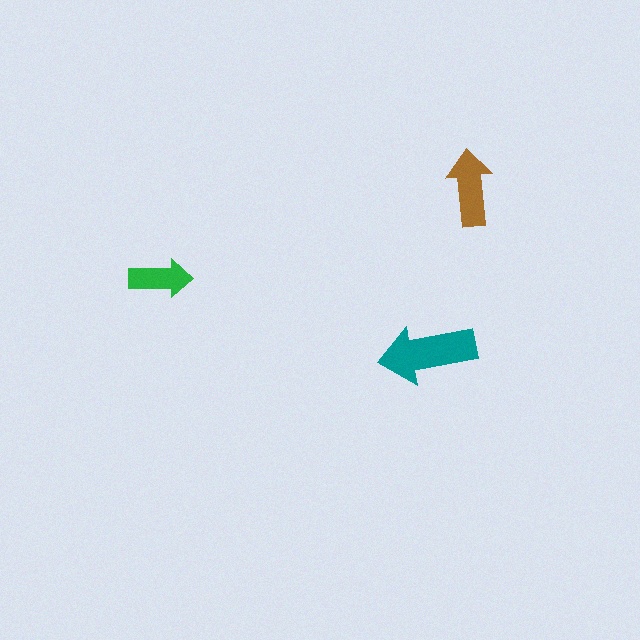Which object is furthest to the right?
The brown arrow is rightmost.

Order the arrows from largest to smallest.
the teal one, the brown one, the green one.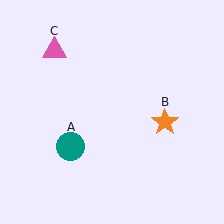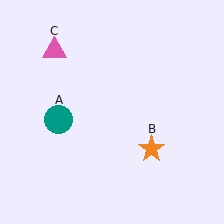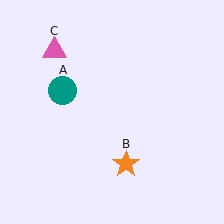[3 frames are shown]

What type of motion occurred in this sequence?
The teal circle (object A), orange star (object B) rotated clockwise around the center of the scene.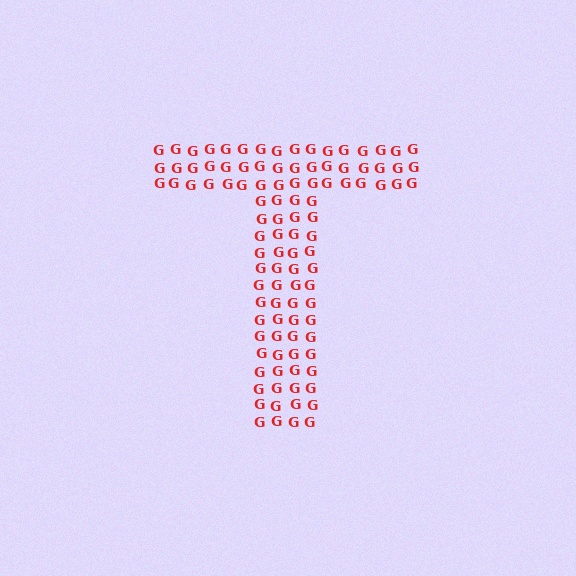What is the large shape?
The large shape is the letter T.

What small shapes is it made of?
It is made of small letter G's.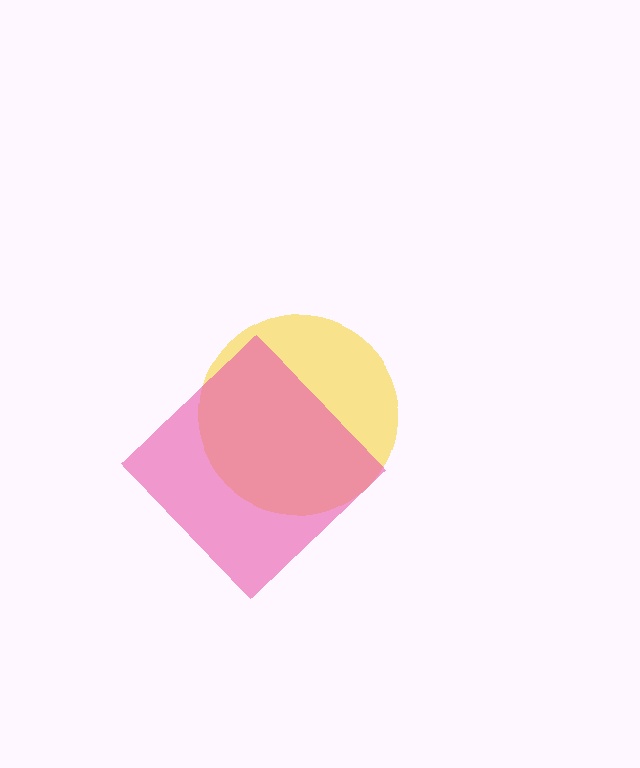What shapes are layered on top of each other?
The layered shapes are: a yellow circle, a pink diamond.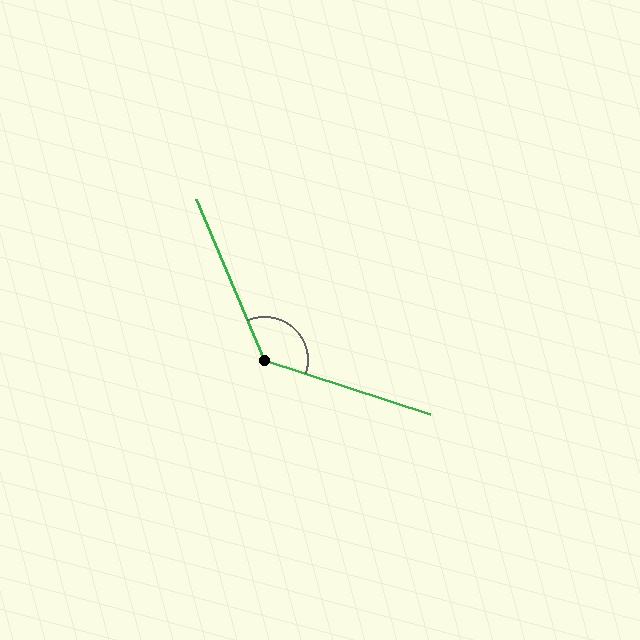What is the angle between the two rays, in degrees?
Approximately 131 degrees.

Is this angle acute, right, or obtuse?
It is obtuse.